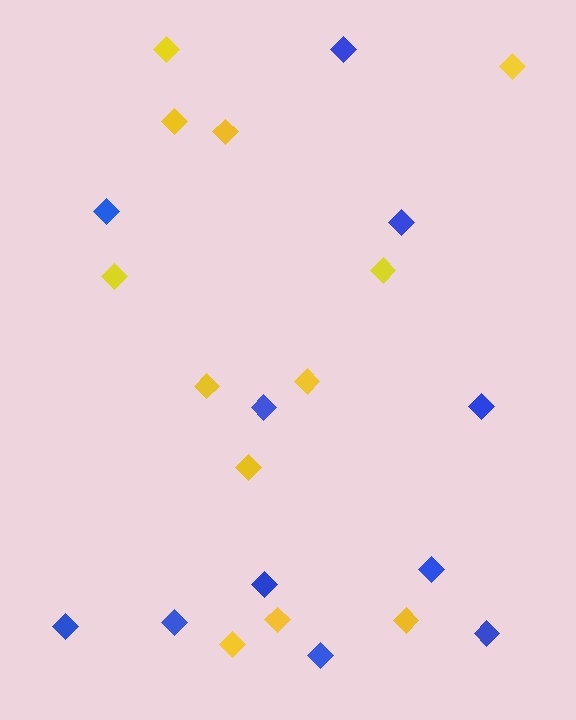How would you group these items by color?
There are 2 groups: one group of yellow diamonds (12) and one group of blue diamonds (11).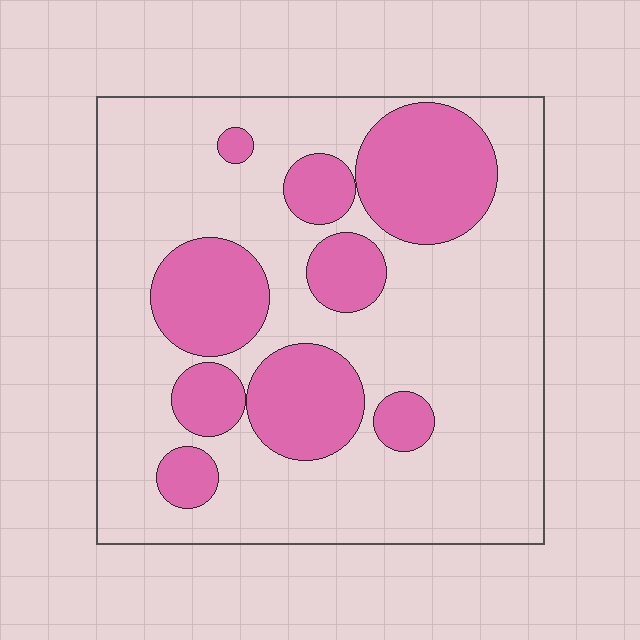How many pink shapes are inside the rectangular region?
9.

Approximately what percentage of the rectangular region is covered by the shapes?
Approximately 30%.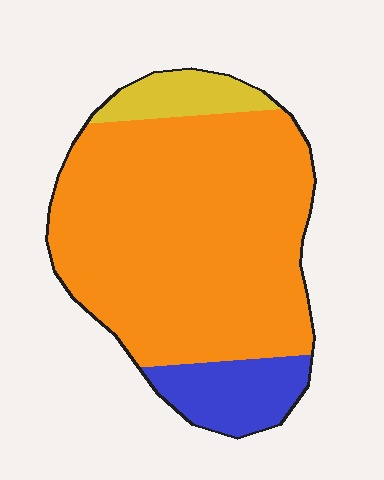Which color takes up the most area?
Orange, at roughly 80%.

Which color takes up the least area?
Yellow, at roughly 10%.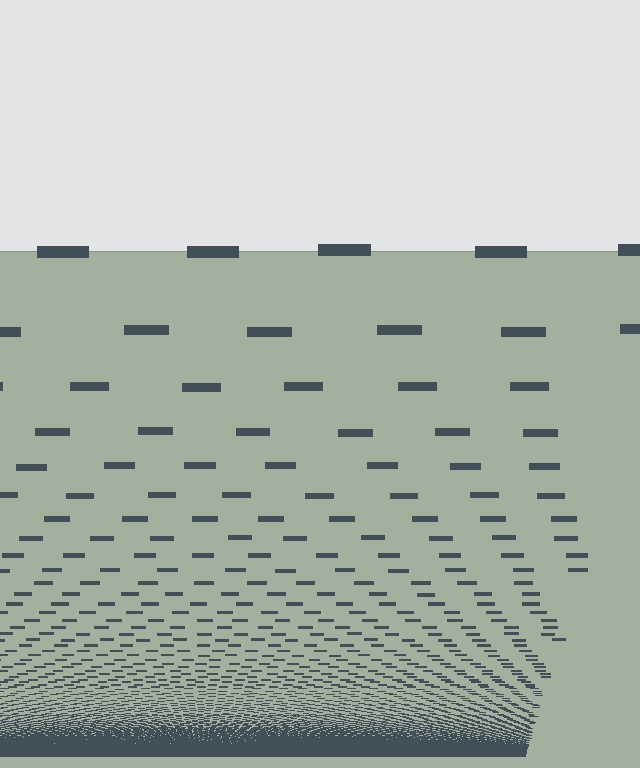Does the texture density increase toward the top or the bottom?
Density increases toward the bottom.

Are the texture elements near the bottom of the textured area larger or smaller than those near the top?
Smaller. The gradient is inverted — elements near the bottom are smaller and denser.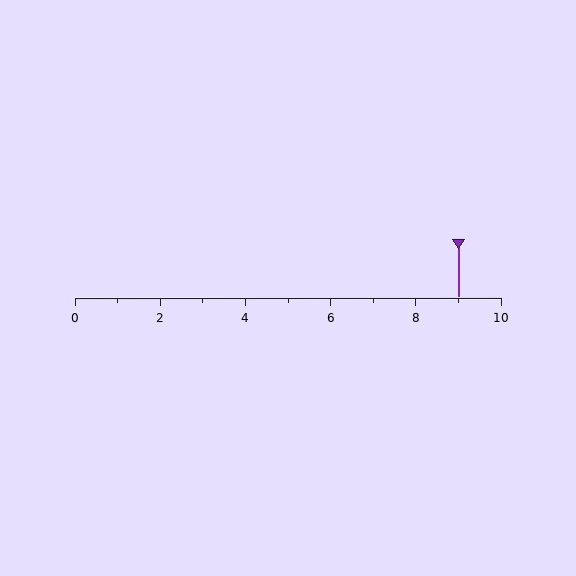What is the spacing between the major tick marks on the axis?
The major ticks are spaced 2 apart.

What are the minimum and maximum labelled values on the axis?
The axis runs from 0 to 10.